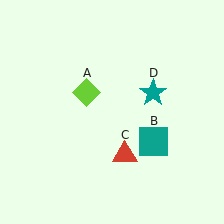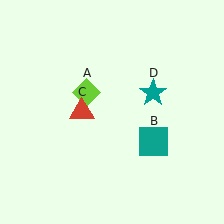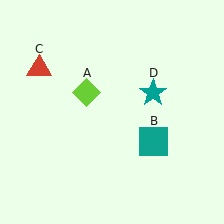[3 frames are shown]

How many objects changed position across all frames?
1 object changed position: red triangle (object C).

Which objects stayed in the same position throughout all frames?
Lime diamond (object A) and teal square (object B) and teal star (object D) remained stationary.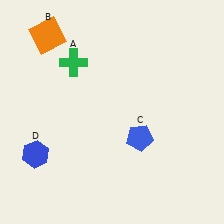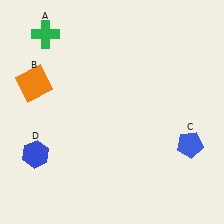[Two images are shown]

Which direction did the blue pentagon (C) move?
The blue pentagon (C) moved right.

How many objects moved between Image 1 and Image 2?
3 objects moved between the two images.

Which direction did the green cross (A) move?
The green cross (A) moved up.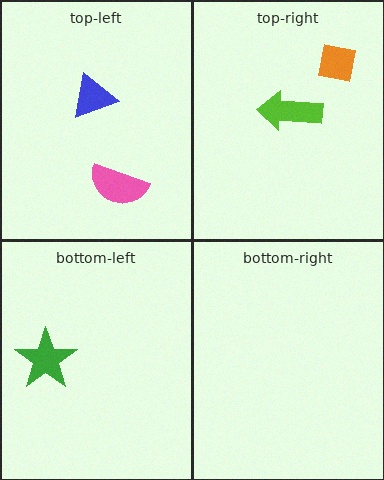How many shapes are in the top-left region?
2.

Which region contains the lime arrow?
The top-right region.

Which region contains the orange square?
The top-right region.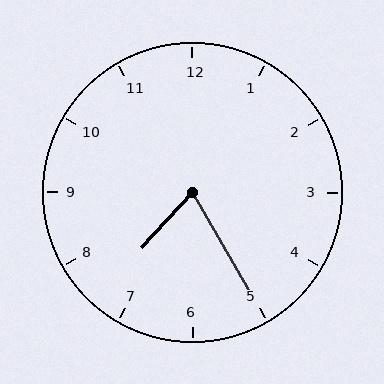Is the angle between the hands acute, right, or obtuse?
It is acute.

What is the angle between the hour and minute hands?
Approximately 72 degrees.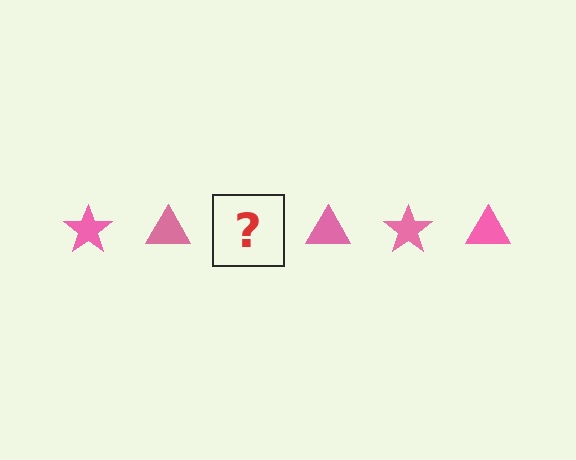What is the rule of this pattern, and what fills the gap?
The rule is that the pattern cycles through star, triangle shapes in pink. The gap should be filled with a pink star.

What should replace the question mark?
The question mark should be replaced with a pink star.